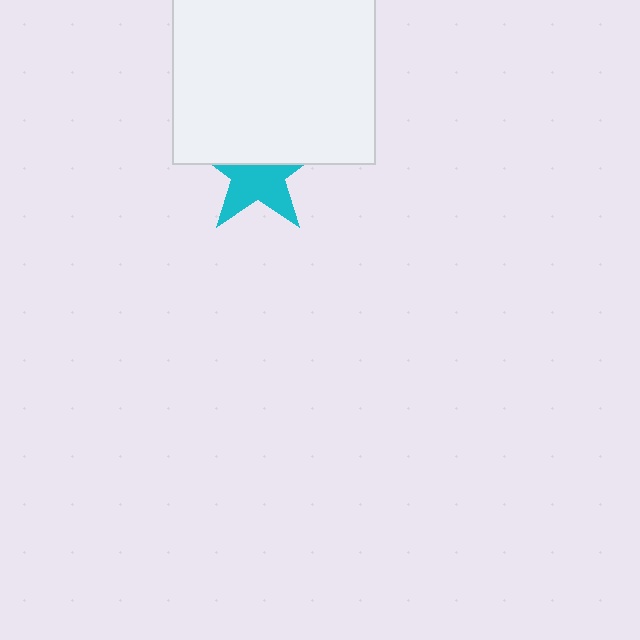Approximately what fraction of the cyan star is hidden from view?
Roughly 46% of the cyan star is hidden behind the white square.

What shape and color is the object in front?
The object in front is a white square.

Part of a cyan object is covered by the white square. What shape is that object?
It is a star.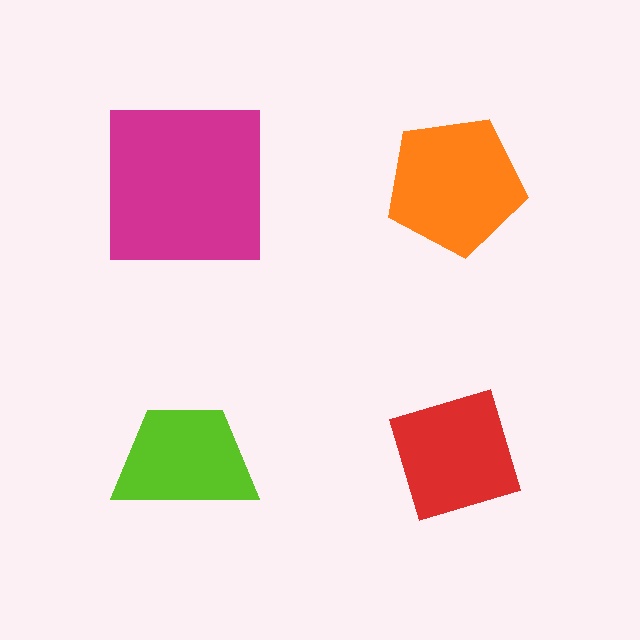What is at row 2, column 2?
A red diamond.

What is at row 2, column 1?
A lime trapezoid.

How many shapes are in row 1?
2 shapes.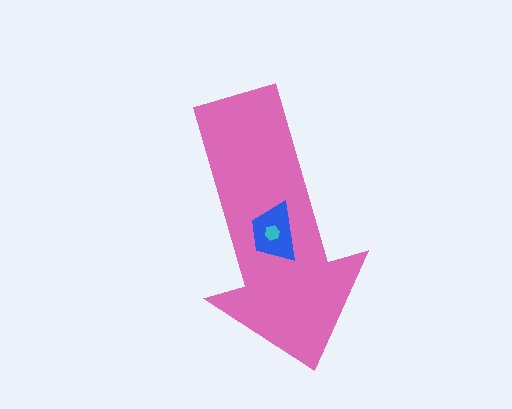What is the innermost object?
The cyan hexagon.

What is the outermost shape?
The pink arrow.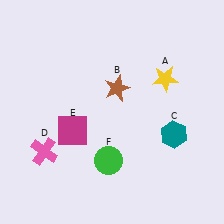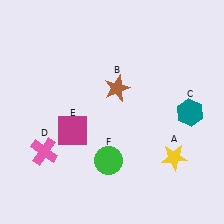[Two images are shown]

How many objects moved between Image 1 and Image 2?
2 objects moved between the two images.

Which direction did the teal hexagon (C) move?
The teal hexagon (C) moved up.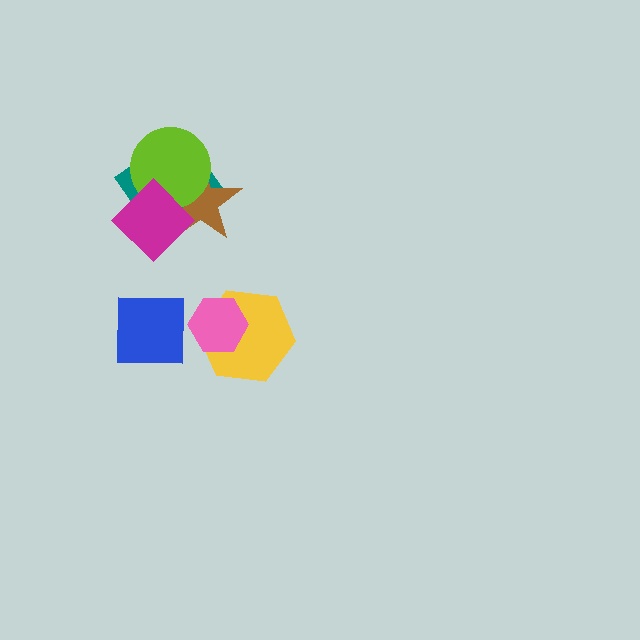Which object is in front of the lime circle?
The magenta diamond is in front of the lime circle.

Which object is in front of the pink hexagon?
The blue square is in front of the pink hexagon.